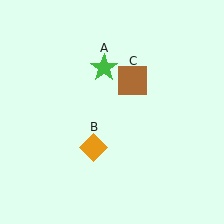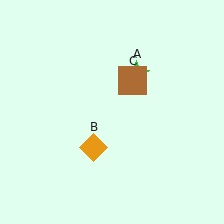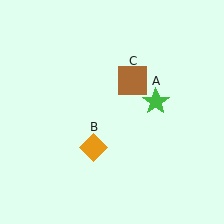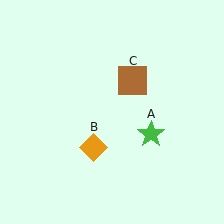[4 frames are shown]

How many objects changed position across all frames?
1 object changed position: green star (object A).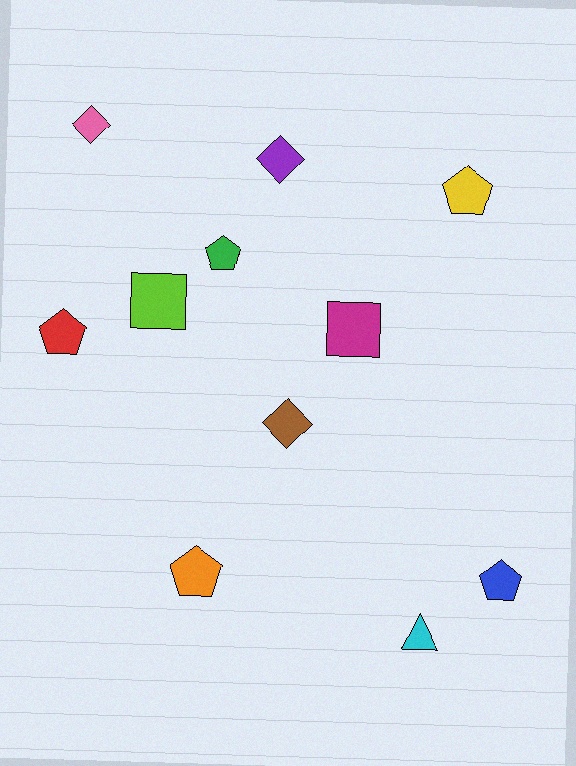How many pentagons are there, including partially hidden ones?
There are 5 pentagons.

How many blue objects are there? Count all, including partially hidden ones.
There is 1 blue object.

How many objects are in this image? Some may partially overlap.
There are 11 objects.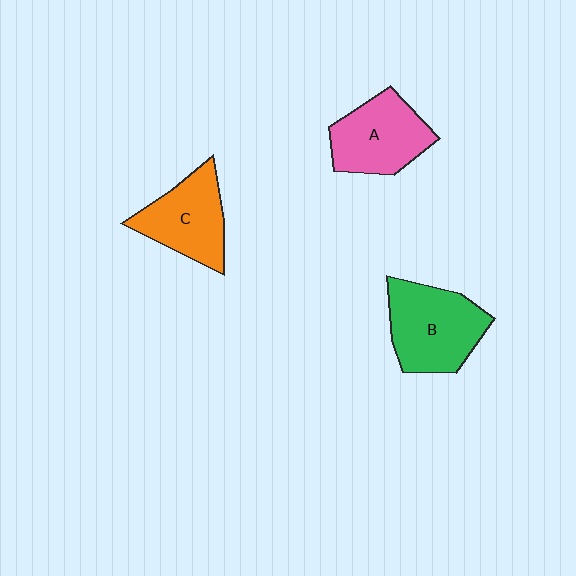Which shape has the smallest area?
Shape C (orange).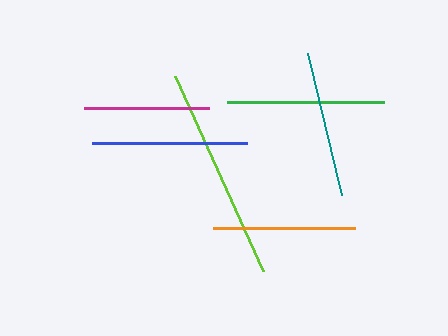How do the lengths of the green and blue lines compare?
The green and blue lines are approximately the same length.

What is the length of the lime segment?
The lime segment is approximately 214 pixels long.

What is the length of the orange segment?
The orange segment is approximately 141 pixels long.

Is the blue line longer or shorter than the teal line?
The blue line is longer than the teal line.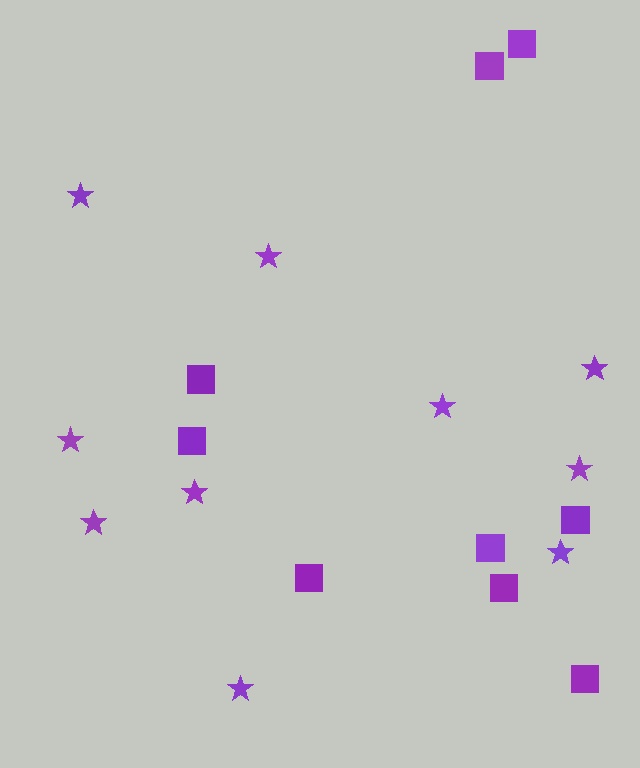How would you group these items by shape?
There are 2 groups: one group of stars (10) and one group of squares (9).